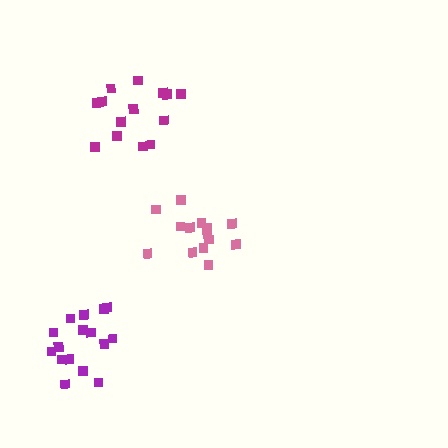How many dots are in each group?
Group 1: 14 dots, Group 2: 14 dots, Group 3: 16 dots (44 total).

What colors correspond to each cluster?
The clusters are colored: magenta, pink, purple.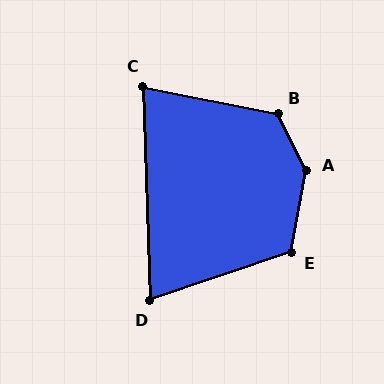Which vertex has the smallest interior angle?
D, at approximately 73 degrees.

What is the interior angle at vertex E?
Approximately 119 degrees (obtuse).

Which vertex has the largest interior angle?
A, at approximately 143 degrees.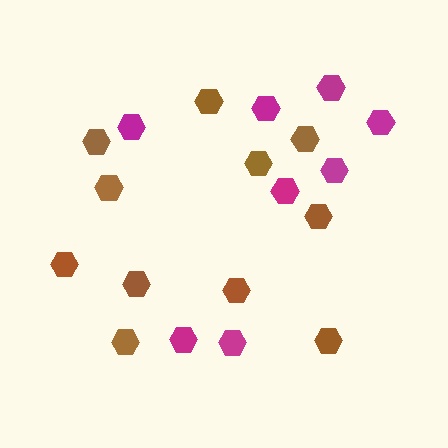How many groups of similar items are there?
There are 2 groups: one group of magenta hexagons (8) and one group of brown hexagons (11).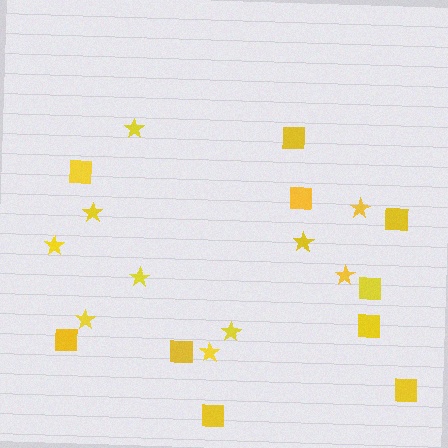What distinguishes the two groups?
There are 2 groups: one group of stars (10) and one group of squares (10).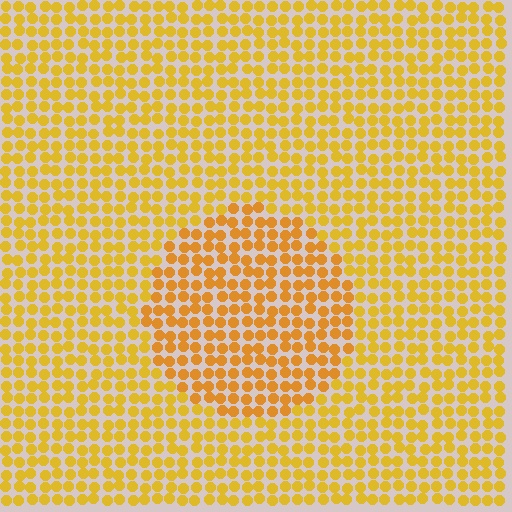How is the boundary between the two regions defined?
The boundary is defined purely by a slight shift in hue (about 14 degrees). Spacing, size, and orientation are identical on both sides.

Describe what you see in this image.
The image is filled with small yellow elements in a uniform arrangement. A circle-shaped region is visible where the elements are tinted to a slightly different hue, forming a subtle color boundary.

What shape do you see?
I see a circle.